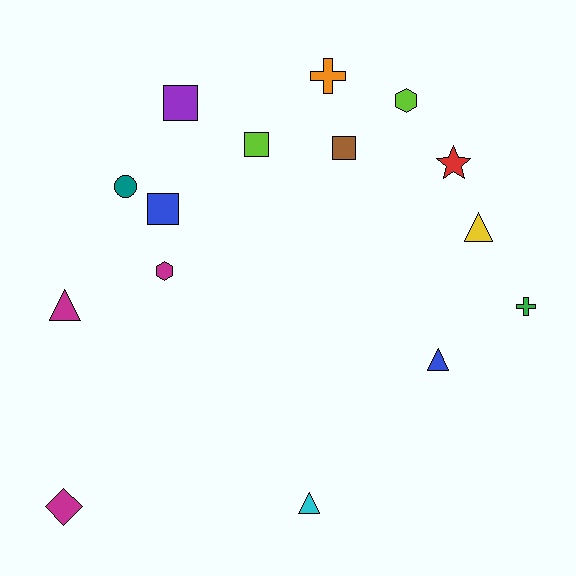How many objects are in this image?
There are 15 objects.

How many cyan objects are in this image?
There is 1 cyan object.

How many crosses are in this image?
There are 2 crosses.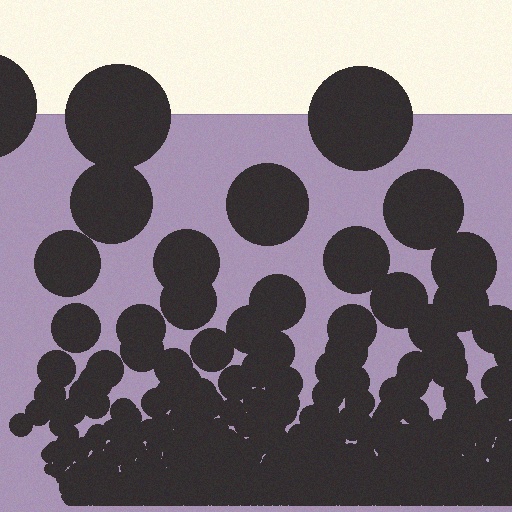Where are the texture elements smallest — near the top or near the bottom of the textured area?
Near the bottom.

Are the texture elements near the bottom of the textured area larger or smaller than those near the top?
Smaller. The gradient is inverted — elements near the bottom are smaller and denser.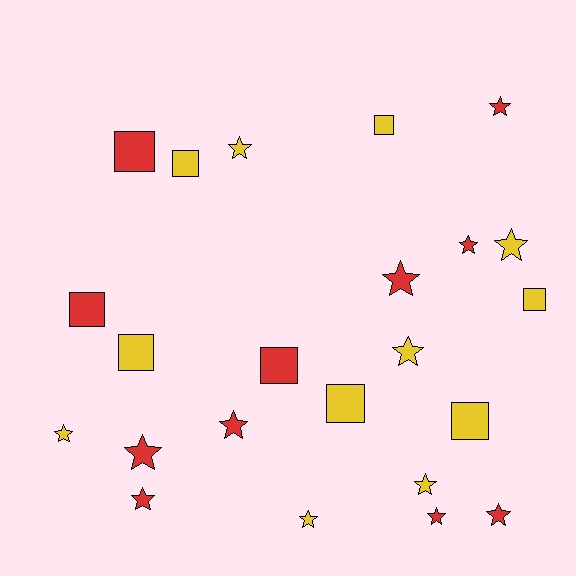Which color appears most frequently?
Yellow, with 12 objects.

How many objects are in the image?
There are 23 objects.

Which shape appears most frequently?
Star, with 14 objects.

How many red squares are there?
There are 3 red squares.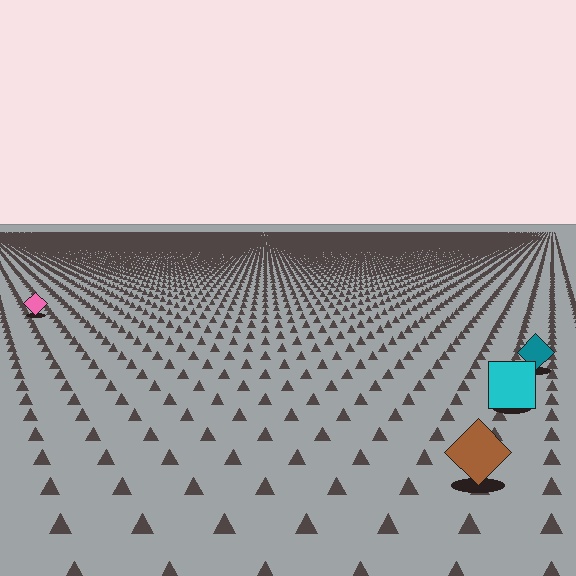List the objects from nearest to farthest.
From nearest to farthest: the brown diamond, the cyan square, the teal diamond, the pink diamond.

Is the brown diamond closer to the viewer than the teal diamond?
Yes. The brown diamond is closer — you can tell from the texture gradient: the ground texture is coarser near it.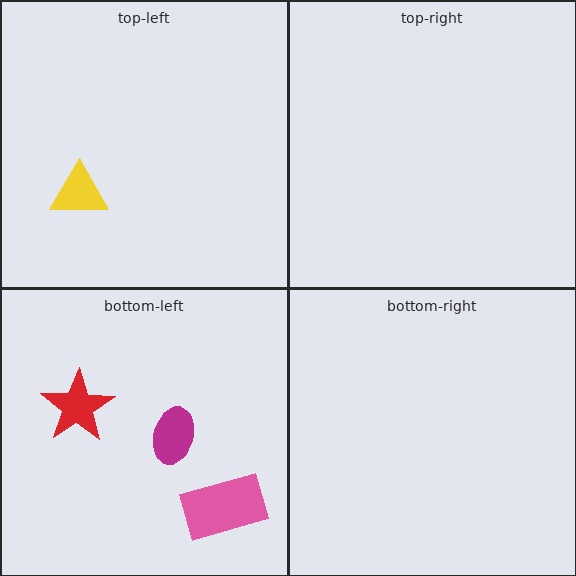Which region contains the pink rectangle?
The bottom-left region.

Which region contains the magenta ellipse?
The bottom-left region.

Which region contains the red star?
The bottom-left region.